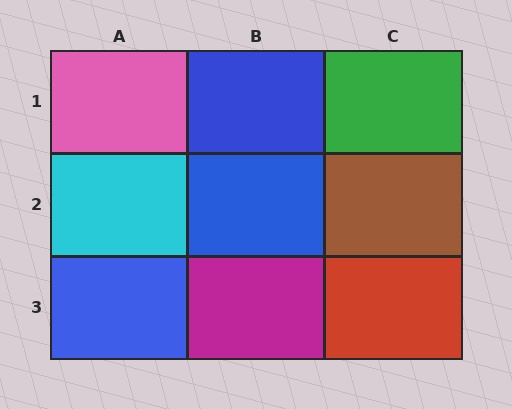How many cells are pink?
1 cell is pink.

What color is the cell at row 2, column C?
Brown.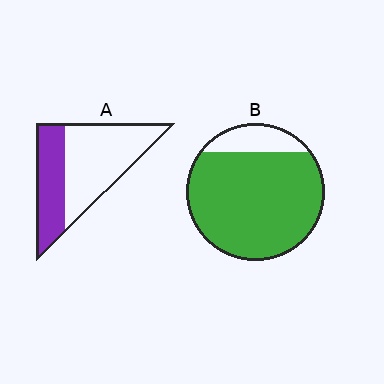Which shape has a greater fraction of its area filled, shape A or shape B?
Shape B.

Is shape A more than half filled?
No.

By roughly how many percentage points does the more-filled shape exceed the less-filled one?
By roughly 45 percentage points (B over A).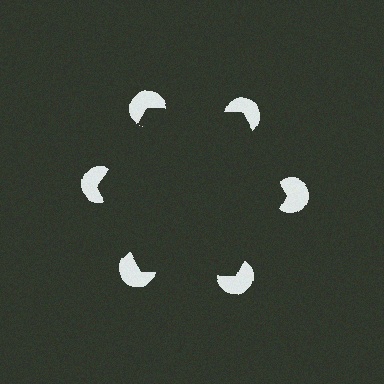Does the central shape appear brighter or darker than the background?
It typically appears slightly darker than the background, even though no actual brightness change is drawn.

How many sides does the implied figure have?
6 sides.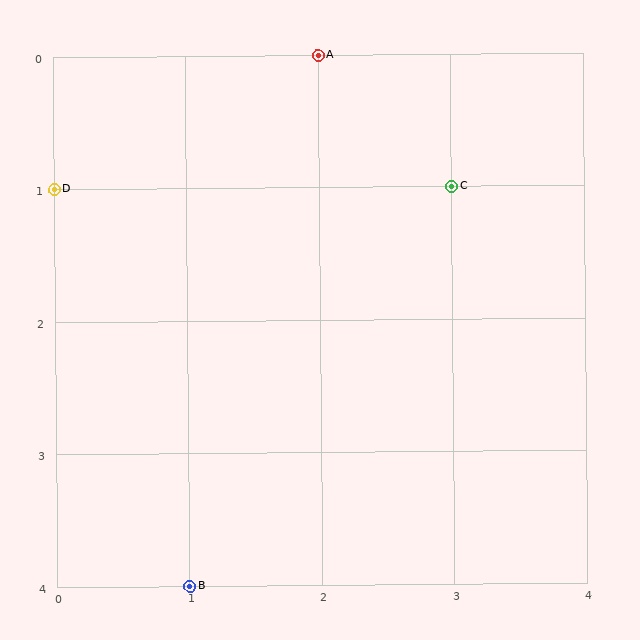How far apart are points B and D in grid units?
Points B and D are 1 column and 3 rows apart (about 3.2 grid units diagonally).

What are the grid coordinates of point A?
Point A is at grid coordinates (2, 0).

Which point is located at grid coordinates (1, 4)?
Point B is at (1, 4).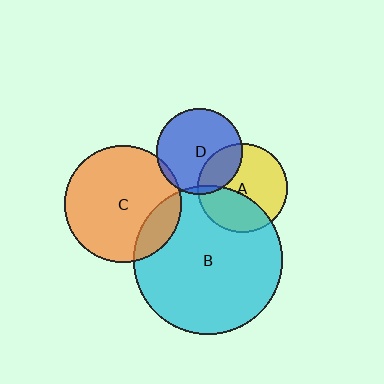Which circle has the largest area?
Circle B (cyan).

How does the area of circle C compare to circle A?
Approximately 1.7 times.